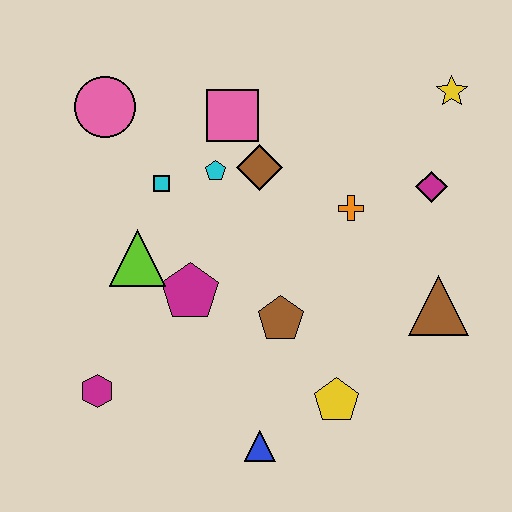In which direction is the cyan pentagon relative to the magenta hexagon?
The cyan pentagon is above the magenta hexagon.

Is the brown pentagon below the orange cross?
Yes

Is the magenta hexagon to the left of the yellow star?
Yes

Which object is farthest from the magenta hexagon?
The yellow star is farthest from the magenta hexagon.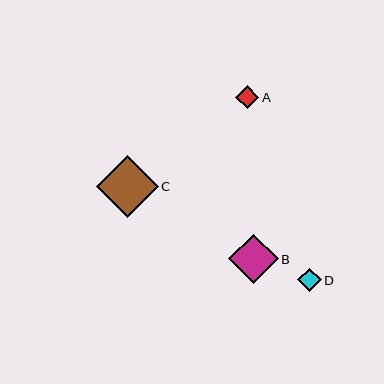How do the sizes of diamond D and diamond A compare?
Diamond D and diamond A are approximately the same size.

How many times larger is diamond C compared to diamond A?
Diamond C is approximately 2.7 times the size of diamond A.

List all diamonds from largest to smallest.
From largest to smallest: C, B, D, A.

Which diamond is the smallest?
Diamond A is the smallest with a size of approximately 23 pixels.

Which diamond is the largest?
Diamond C is the largest with a size of approximately 62 pixels.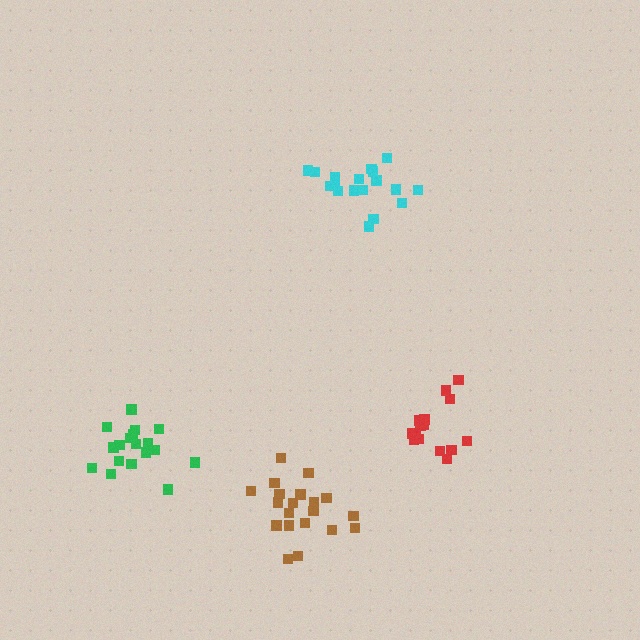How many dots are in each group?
Group 1: 15 dots, Group 2: 20 dots, Group 3: 18 dots, Group 4: 18 dots (71 total).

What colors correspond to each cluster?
The clusters are colored: red, brown, green, cyan.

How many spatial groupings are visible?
There are 4 spatial groupings.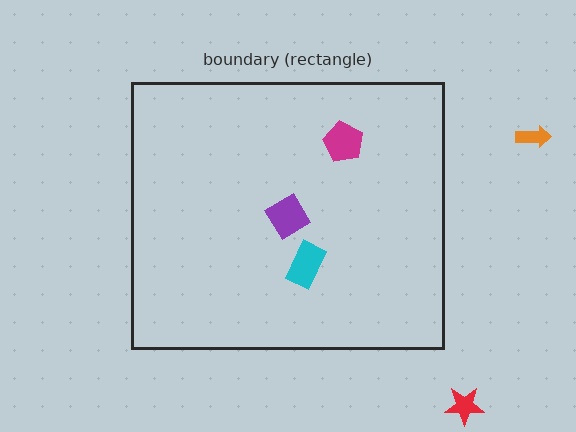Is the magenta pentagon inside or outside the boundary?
Inside.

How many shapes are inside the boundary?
3 inside, 2 outside.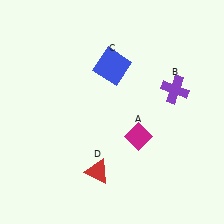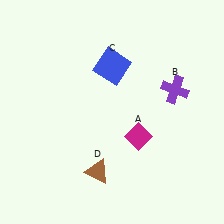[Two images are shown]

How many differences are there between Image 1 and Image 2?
There is 1 difference between the two images.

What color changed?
The triangle (D) changed from red in Image 1 to brown in Image 2.